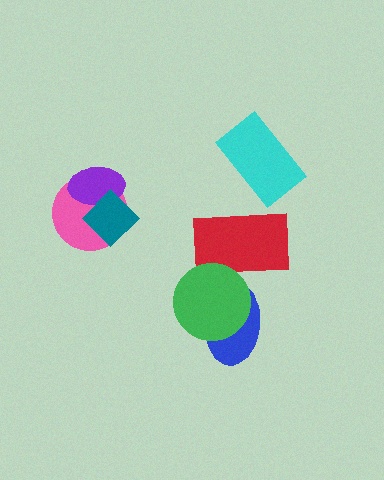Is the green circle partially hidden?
No, no other shape covers it.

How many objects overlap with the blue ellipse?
1 object overlaps with the blue ellipse.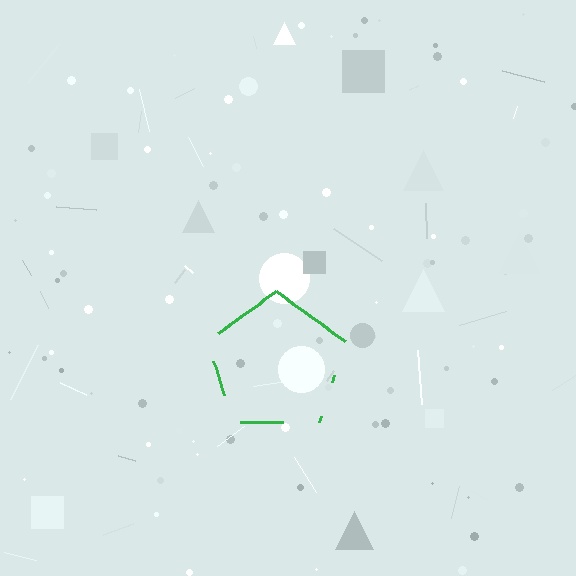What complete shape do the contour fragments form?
The contour fragments form a pentagon.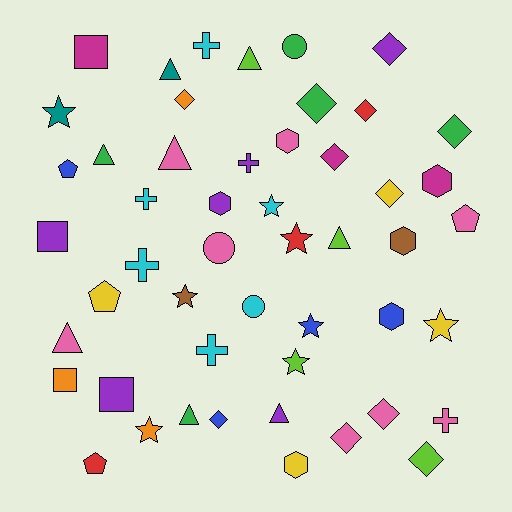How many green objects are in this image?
There are 5 green objects.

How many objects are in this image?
There are 50 objects.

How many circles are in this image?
There are 3 circles.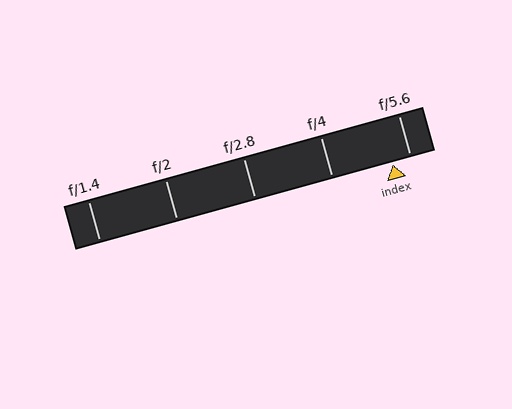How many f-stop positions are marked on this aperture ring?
There are 5 f-stop positions marked.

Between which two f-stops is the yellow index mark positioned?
The index mark is between f/4 and f/5.6.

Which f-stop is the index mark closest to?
The index mark is closest to f/5.6.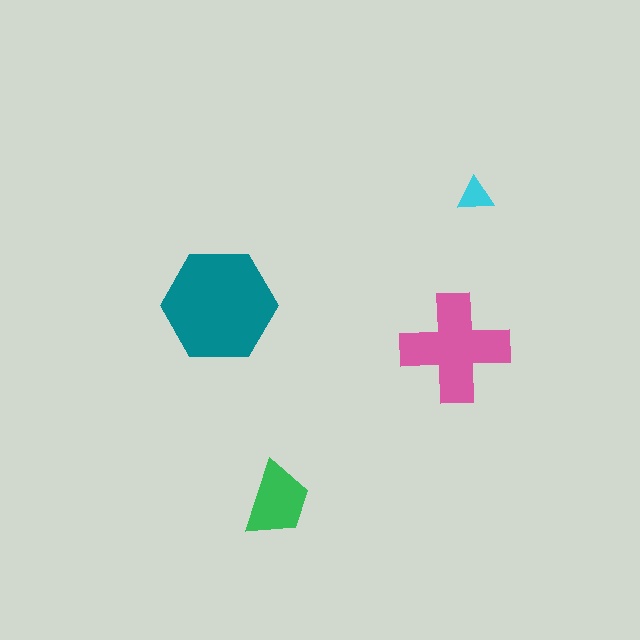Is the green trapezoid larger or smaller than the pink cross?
Smaller.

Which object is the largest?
The teal hexagon.